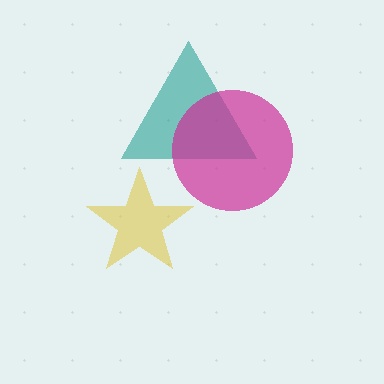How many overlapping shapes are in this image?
There are 3 overlapping shapes in the image.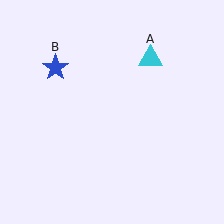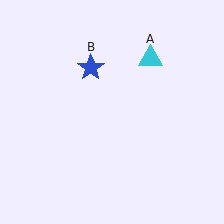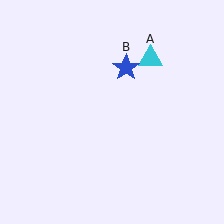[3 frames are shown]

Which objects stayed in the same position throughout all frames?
Cyan triangle (object A) remained stationary.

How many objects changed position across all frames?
1 object changed position: blue star (object B).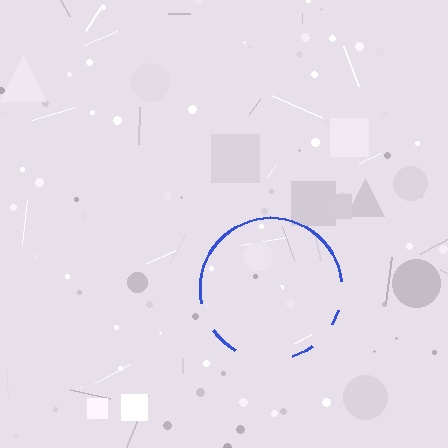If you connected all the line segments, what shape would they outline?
They would outline a circle.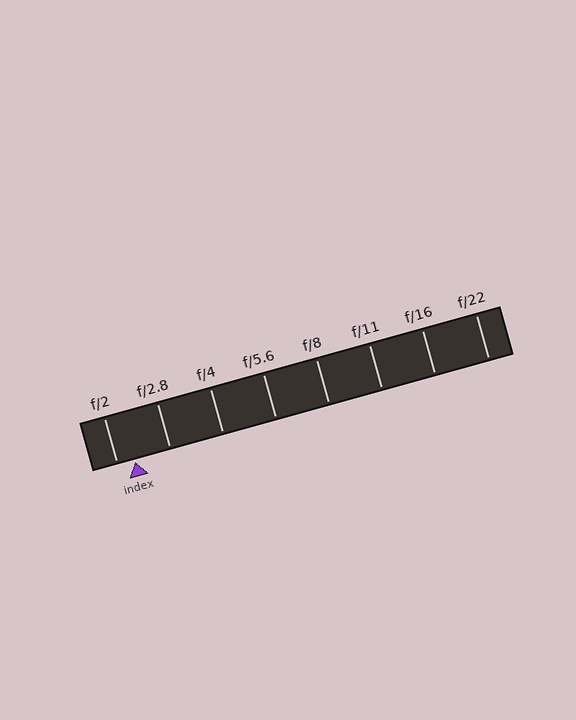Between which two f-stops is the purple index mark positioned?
The index mark is between f/2 and f/2.8.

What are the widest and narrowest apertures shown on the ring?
The widest aperture shown is f/2 and the narrowest is f/22.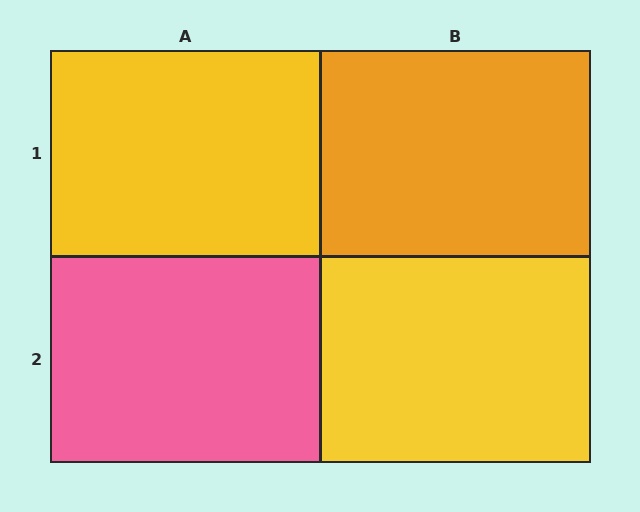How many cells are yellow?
2 cells are yellow.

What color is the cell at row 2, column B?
Yellow.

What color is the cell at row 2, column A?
Pink.